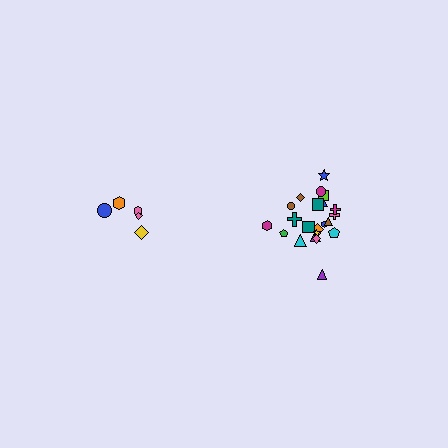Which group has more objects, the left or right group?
The right group.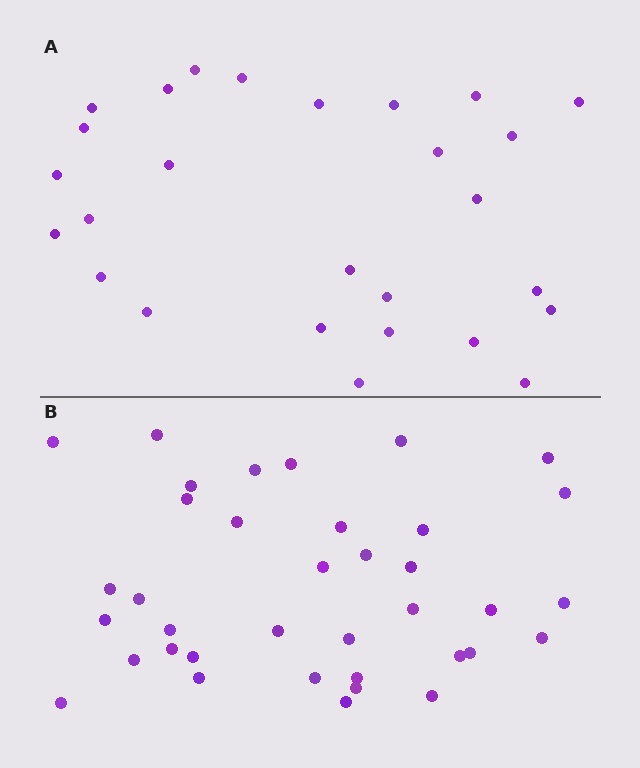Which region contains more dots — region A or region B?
Region B (the bottom region) has more dots.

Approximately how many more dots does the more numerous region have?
Region B has roughly 10 or so more dots than region A.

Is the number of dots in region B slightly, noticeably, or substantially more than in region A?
Region B has noticeably more, but not dramatically so. The ratio is roughly 1.4 to 1.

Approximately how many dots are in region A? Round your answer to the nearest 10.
About 30 dots. (The exact count is 27, which rounds to 30.)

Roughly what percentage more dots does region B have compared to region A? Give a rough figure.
About 35% more.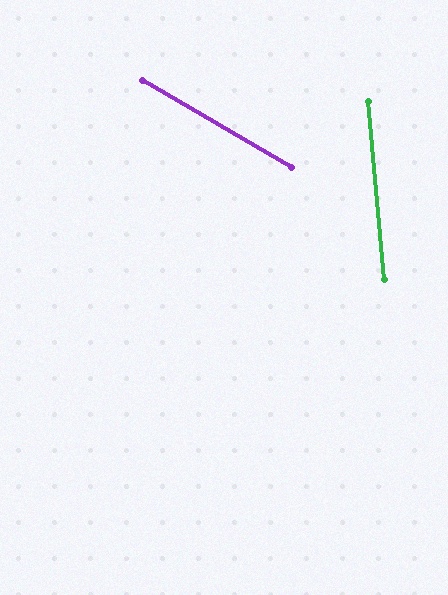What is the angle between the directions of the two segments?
Approximately 55 degrees.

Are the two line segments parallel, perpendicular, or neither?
Neither parallel nor perpendicular — they differ by about 55°.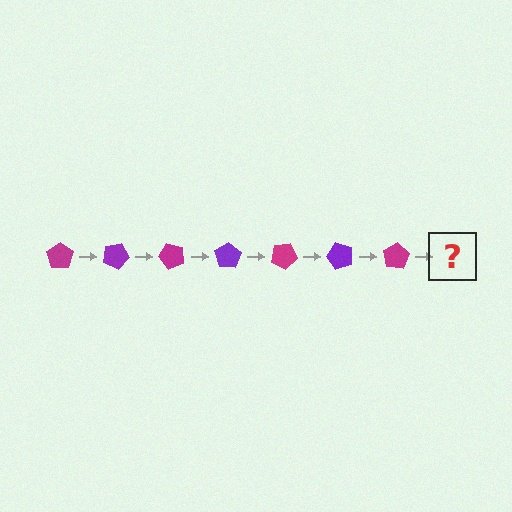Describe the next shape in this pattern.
It should be a purple pentagon, rotated 175 degrees from the start.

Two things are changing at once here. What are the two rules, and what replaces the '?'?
The two rules are that it rotates 25 degrees each step and the color cycles through magenta and purple. The '?' should be a purple pentagon, rotated 175 degrees from the start.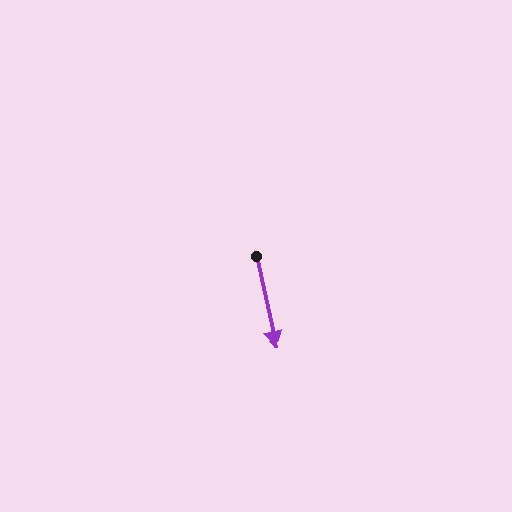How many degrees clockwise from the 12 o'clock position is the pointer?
Approximately 168 degrees.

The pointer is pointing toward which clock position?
Roughly 6 o'clock.